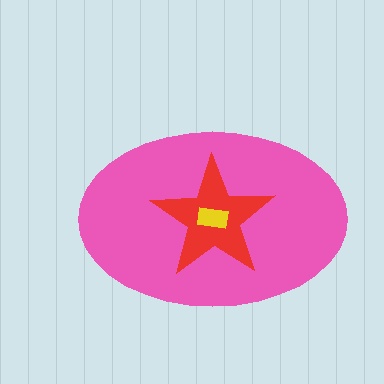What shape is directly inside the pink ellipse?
The red star.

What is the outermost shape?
The pink ellipse.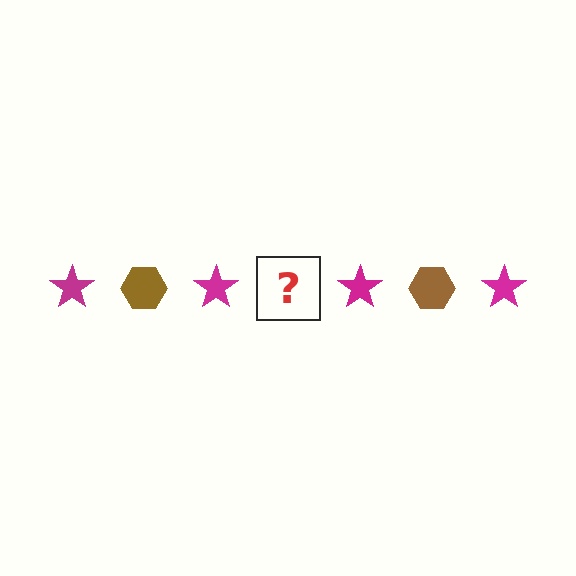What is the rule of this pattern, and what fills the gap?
The rule is that the pattern alternates between magenta star and brown hexagon. The gap should be filled with a brown hexagon.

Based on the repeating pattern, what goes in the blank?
The blank should be a brown hexagon.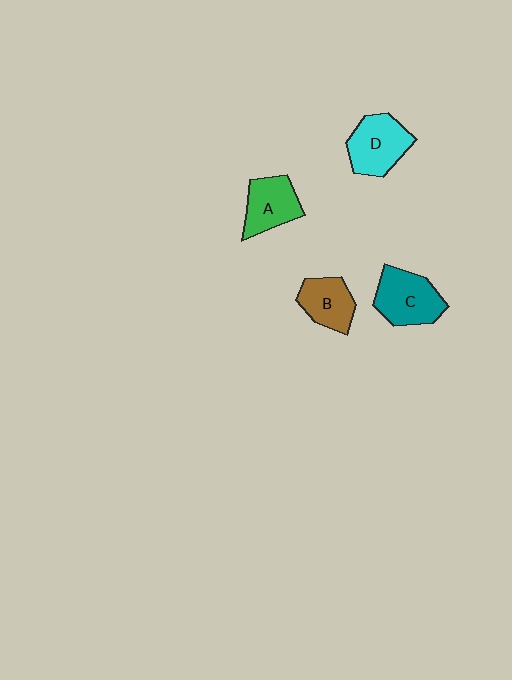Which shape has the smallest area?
Shape B (brown).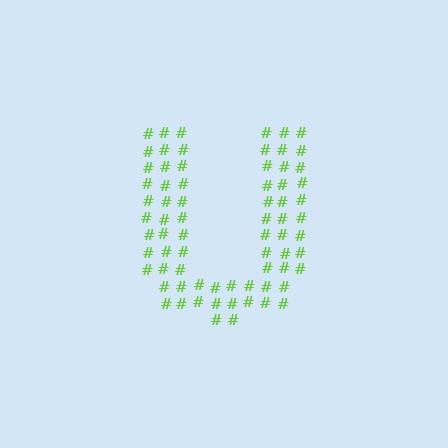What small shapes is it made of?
It is made of small hash symbols.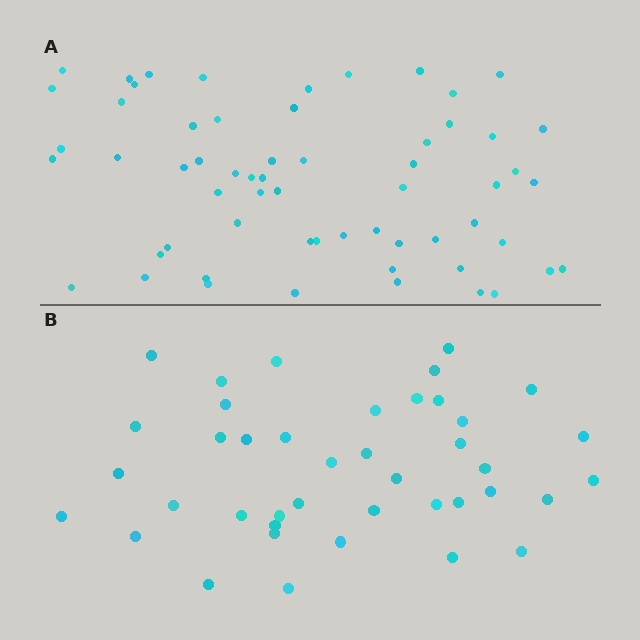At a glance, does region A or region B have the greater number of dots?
Region A (the top region) has more dots.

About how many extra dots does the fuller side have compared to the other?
Region A has approximately 20 more dots than region B.